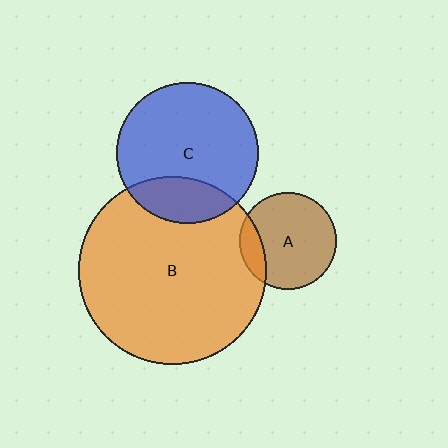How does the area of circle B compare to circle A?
Approximately 3.8 times.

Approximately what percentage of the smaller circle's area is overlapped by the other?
Approximately 15%.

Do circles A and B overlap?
Yes.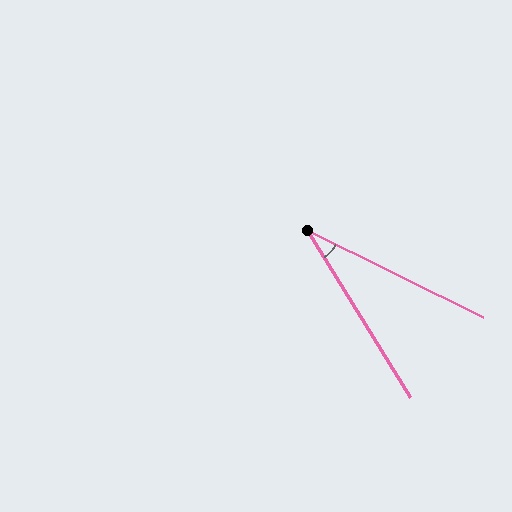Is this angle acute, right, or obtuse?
It is acute.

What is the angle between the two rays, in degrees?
Approximately 32 degrees.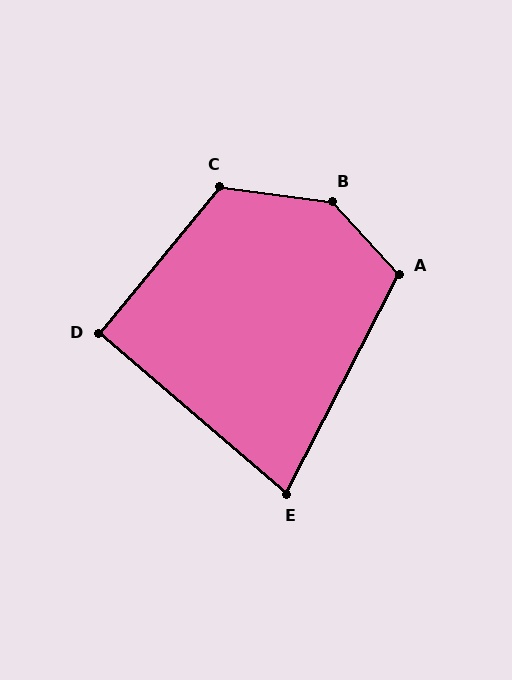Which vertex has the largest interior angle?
B, at approximately 140 degrees.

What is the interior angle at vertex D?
Approximately 91 degrees (approximately right).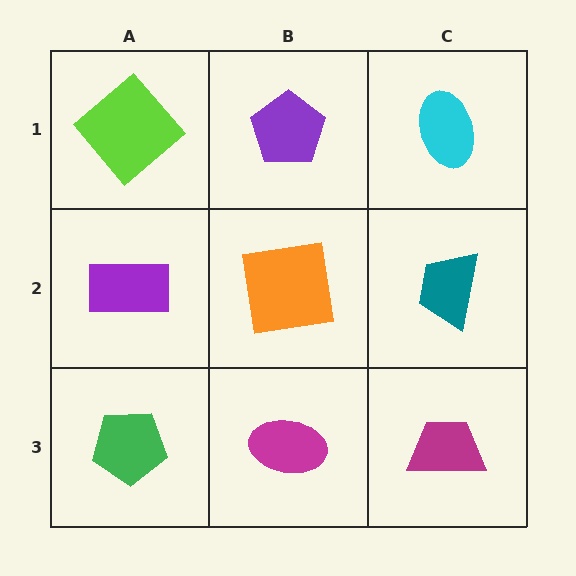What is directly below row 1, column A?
A purple rectangle.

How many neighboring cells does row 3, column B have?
3.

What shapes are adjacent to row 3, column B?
An orange square (row 2, column B), a green pentagon (row 3, column A), a magenta trapezoid (row 3, column C).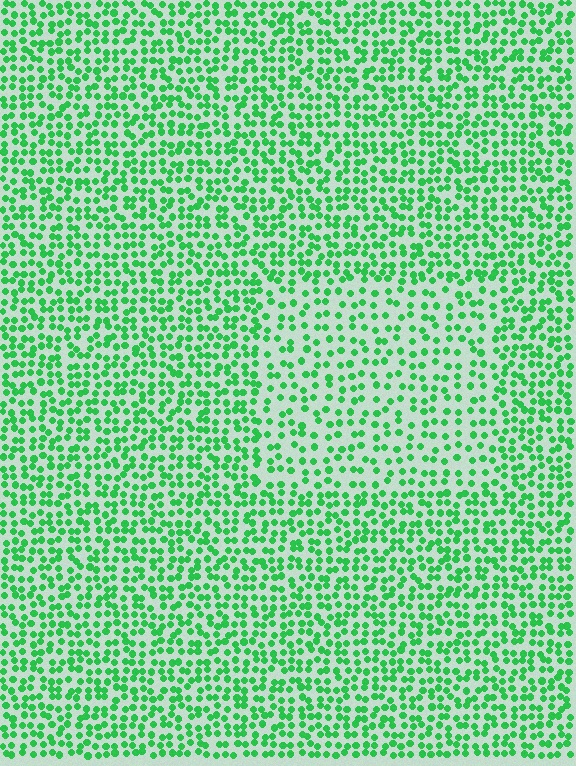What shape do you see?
I see a rectangle.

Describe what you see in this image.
The image contains small green elements arranged at two different densities. A rectangle-shaped region is visible where the elements are less densely packed than the surrounding area.